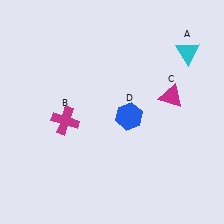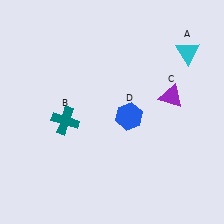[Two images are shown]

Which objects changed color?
B changed from magenta to teal. C changed from magenta to purple.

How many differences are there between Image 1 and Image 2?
There are 2 differences between the two images.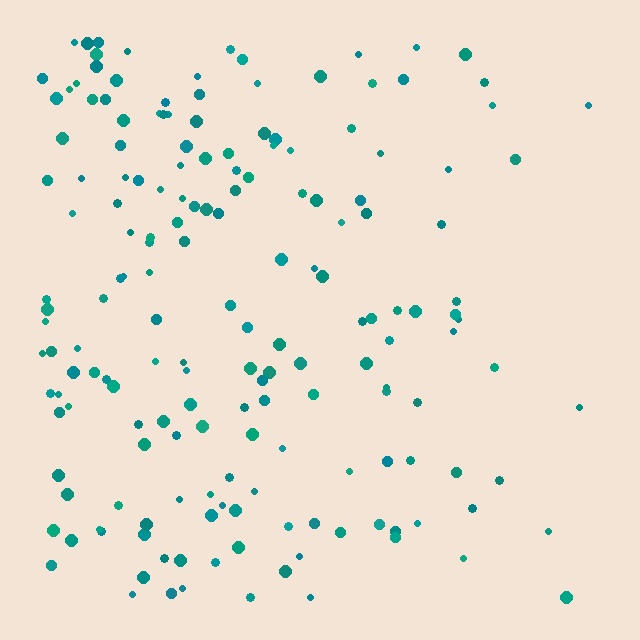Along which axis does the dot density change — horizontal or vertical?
Horizontal.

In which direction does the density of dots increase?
From right to left, with the left side densest.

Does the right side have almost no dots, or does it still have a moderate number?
Still a moderate number, just noticeably fewer than the left.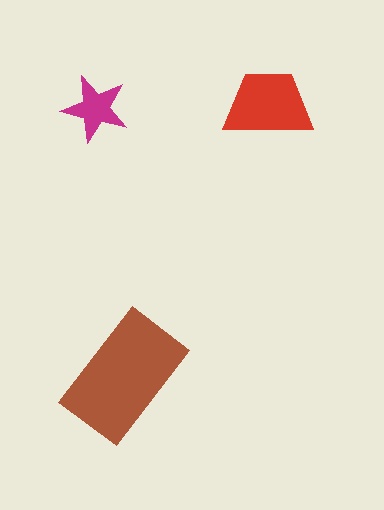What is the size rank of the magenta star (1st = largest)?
3rd.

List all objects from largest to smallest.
The brown rectangle, the red trapezoid, the magenta star.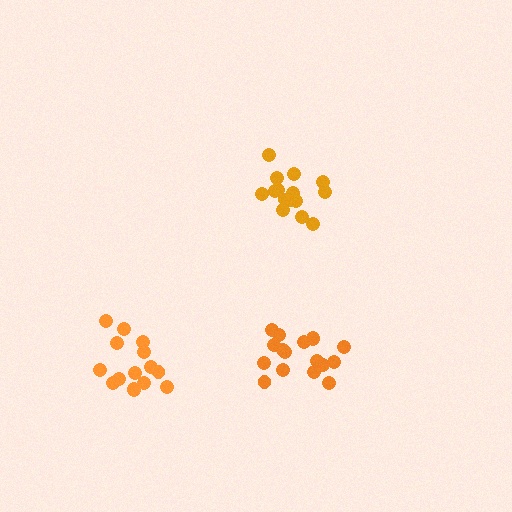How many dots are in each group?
Group 1: 17 dots, Group 2: 15 dots, Group 3: 15 dots (47 total).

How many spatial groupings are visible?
There are 3 spatial groupings.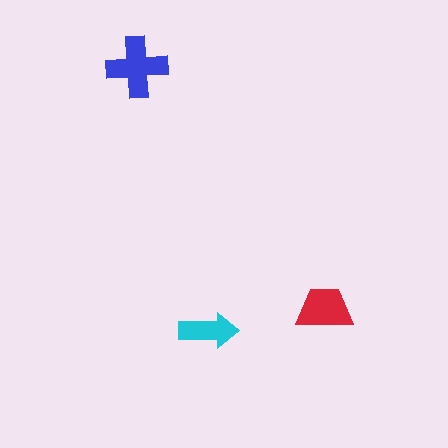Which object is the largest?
The blue cross.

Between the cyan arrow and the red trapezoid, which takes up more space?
The red trapezoid.